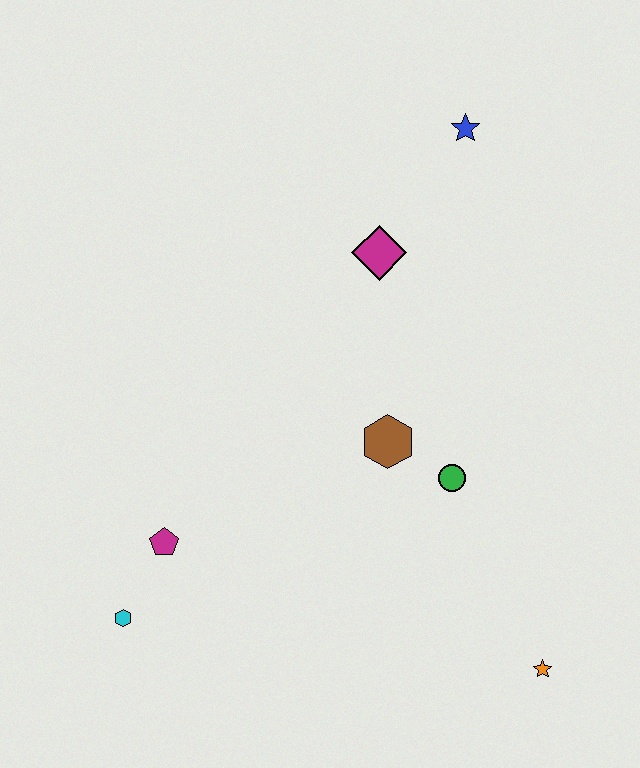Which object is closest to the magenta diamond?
The blue star is closest to the magenta diamond.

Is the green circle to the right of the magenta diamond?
Yes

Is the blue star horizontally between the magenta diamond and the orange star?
Yes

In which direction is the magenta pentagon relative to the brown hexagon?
The magenta pentagon is to the left of the brown hexagon.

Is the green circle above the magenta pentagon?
Yes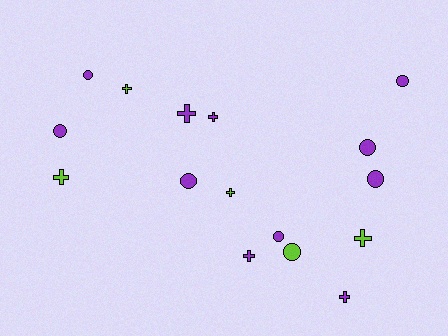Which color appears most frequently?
Purple, with 11 objects.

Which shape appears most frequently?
Cross, with 8 objects.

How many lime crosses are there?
There are 4 lime crosses.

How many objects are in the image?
There are 16 objects.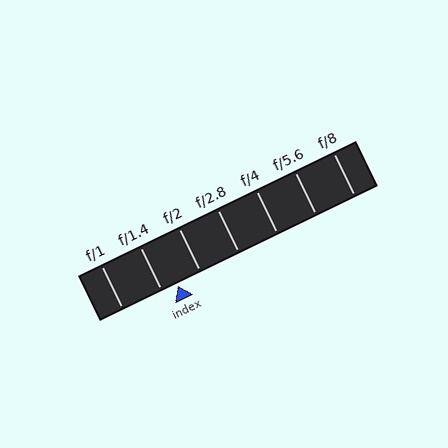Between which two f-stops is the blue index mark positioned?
The index mark is between f/1.4 and f/2.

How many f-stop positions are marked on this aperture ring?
There are 7 f-stop positions marked.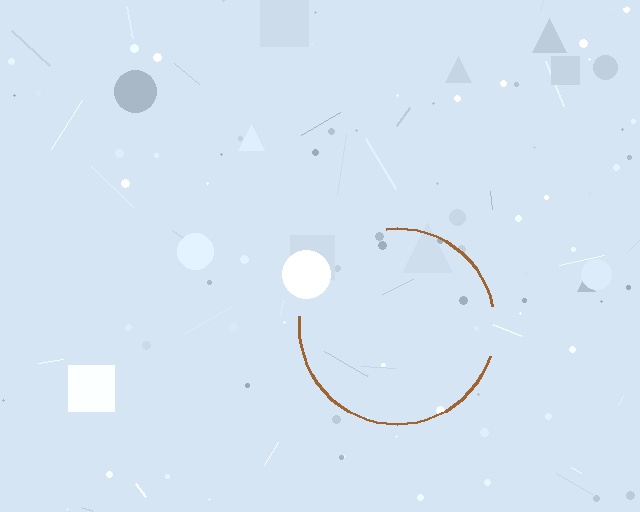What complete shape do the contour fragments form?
The contour fragments form a circle.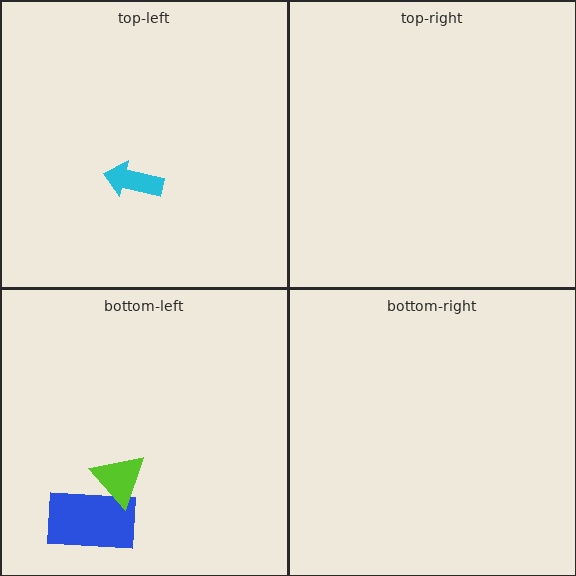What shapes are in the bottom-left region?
The blue rectangle, the lime triangle.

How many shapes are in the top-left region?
1.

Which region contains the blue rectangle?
The bottom-left region.